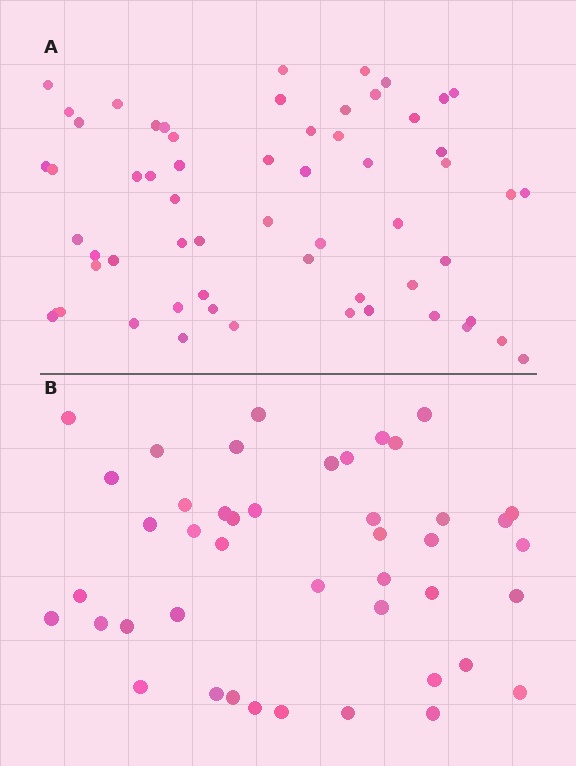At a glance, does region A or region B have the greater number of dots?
Region A (the top region) has more dots.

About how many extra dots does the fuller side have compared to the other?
Region A has approximately 15 more dots than region B.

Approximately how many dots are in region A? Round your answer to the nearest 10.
About 60 dots.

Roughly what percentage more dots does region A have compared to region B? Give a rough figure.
About 35% more.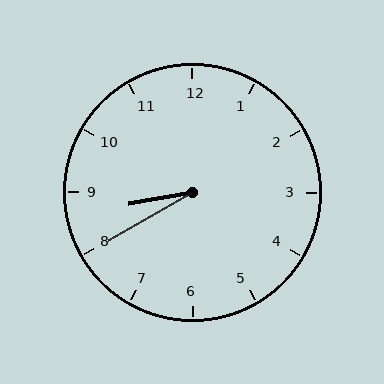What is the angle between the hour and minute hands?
Approximately 20 degrees.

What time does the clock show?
8:40.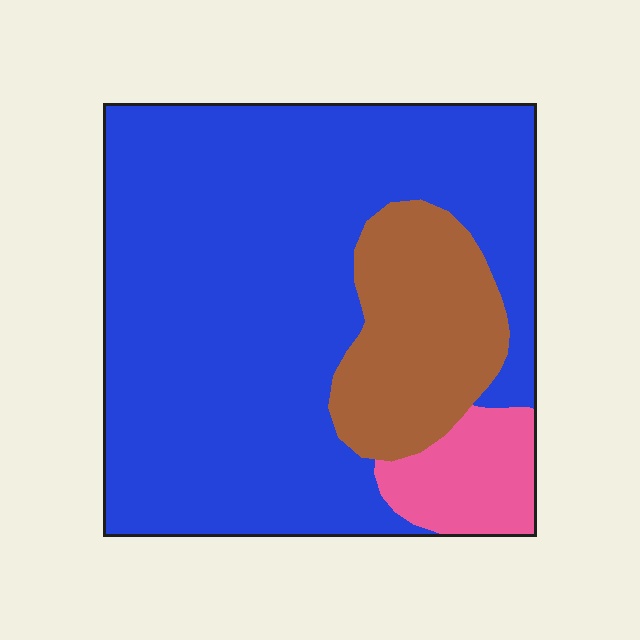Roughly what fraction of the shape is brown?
Brown covers about 20% of the shape.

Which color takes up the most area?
Blue, at roughly 75%.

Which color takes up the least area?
Pink, at roughly 10%.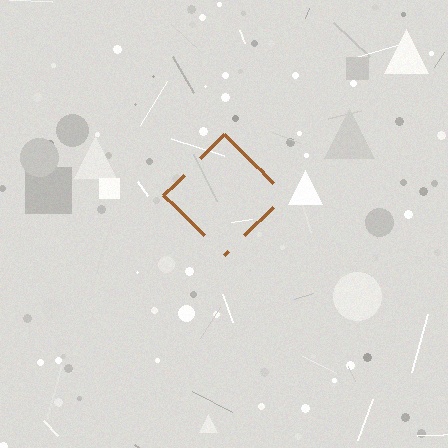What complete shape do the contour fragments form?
The contour fragments form a diamond.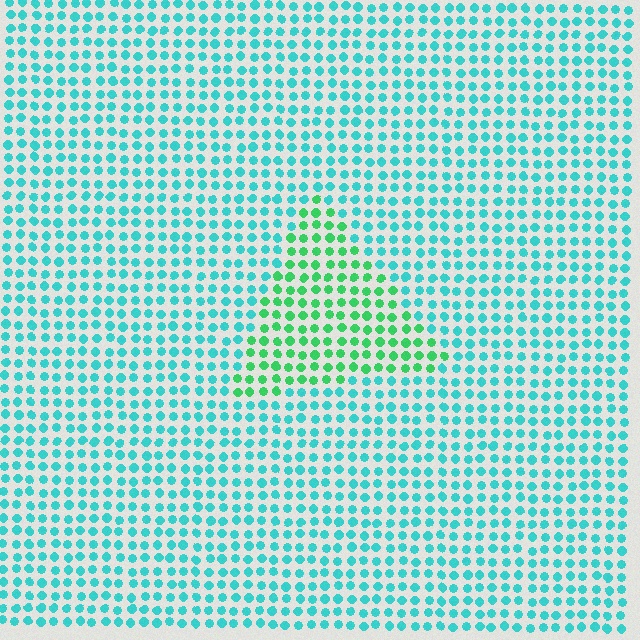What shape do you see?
I see a triangle.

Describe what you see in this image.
The image is filled with small cyan elements in a uniform arrangement. A triangle-shaped region is visible where the elements are tinted to a slightly different hue, forming a subtle color boundary.